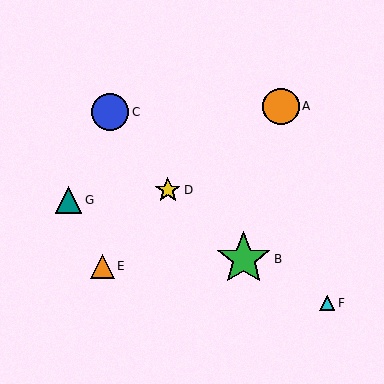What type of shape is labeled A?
Shape A is an orange circle.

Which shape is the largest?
The green star (labeled B) is the largest.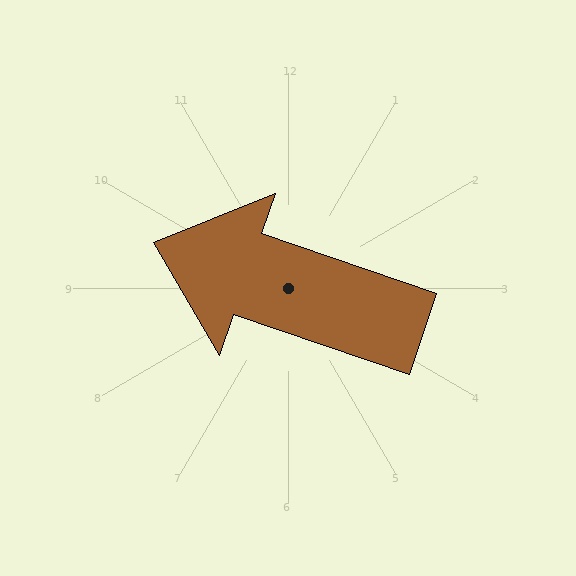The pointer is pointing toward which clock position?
Roughly 10 o'clock.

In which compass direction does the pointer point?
West.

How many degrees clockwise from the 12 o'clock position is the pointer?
Approximately 289 degrees.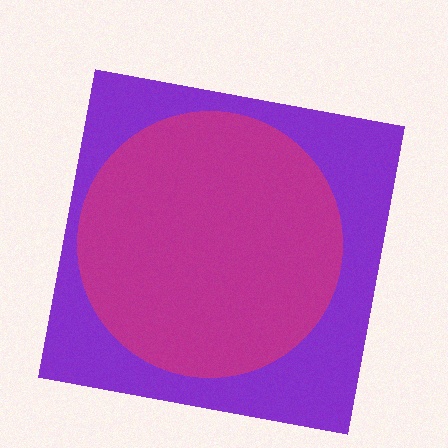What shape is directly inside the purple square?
The magenta circle.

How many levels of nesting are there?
2.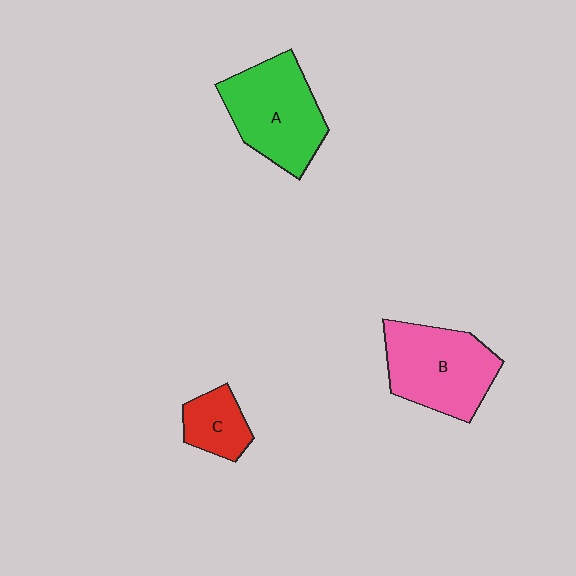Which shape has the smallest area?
Shape C (red).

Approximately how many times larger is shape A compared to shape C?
Approximately 2.3 times.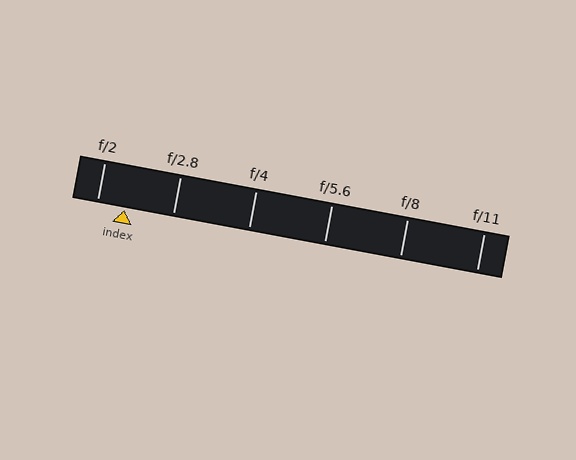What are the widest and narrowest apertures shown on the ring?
The widest aperture shown is f/2 and the narrowest is f/11.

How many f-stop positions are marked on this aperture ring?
There are 6 f-stop positions marked.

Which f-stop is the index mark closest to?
The index mark is closest to f/2.